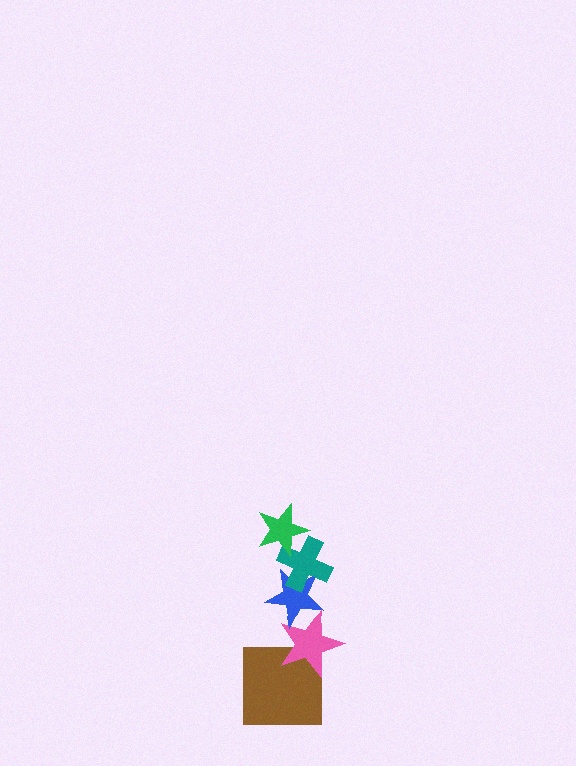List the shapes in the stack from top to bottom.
From top to bottom: the green star, the teal cross, the blue star, the pink star, the brown square.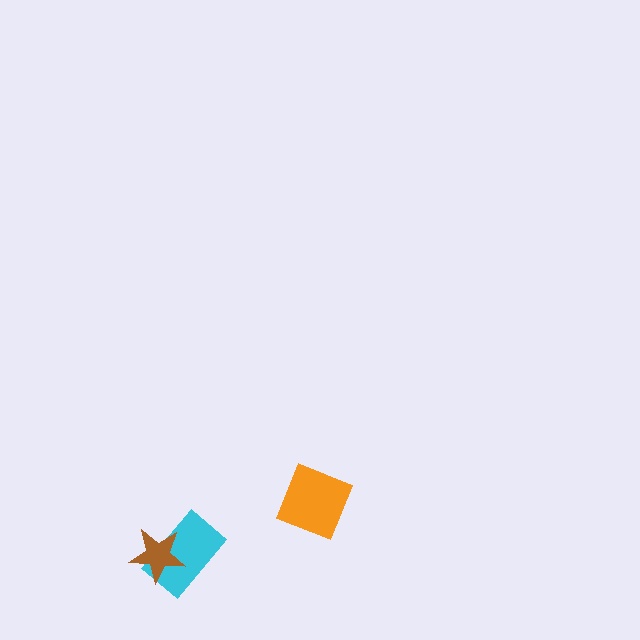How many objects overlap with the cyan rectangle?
1 object overlaps with the cyan rectangle.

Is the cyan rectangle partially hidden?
Yes, it is partially covered by another shape.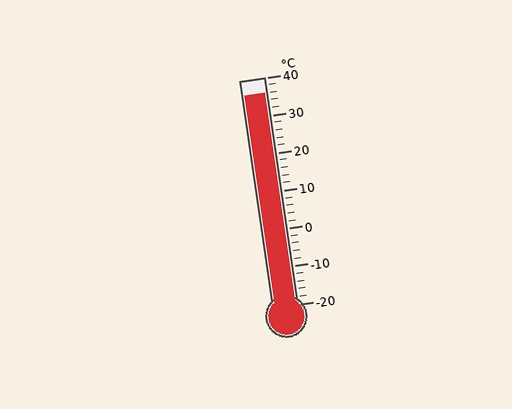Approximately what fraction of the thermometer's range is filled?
The thermometer is filled to approximately 95% of its range.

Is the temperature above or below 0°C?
The temperature is above 0°C.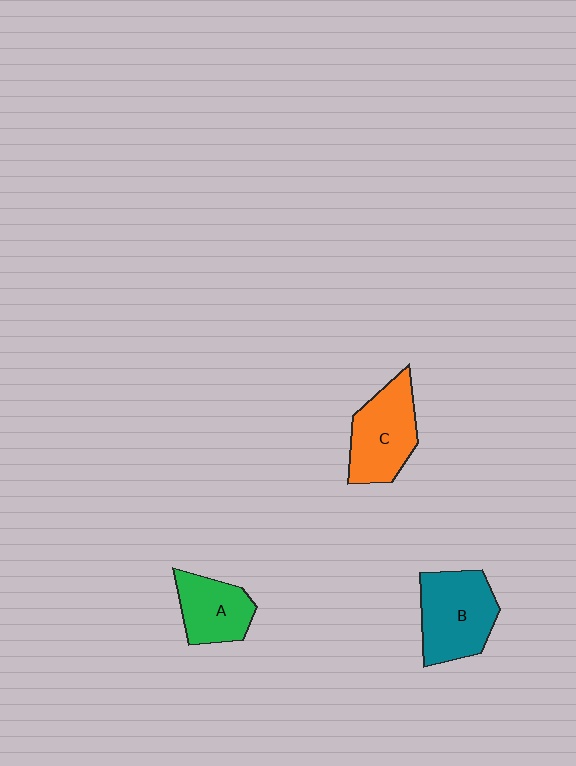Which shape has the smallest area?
Shape A (green).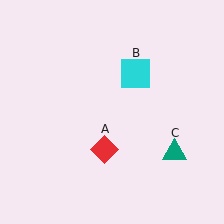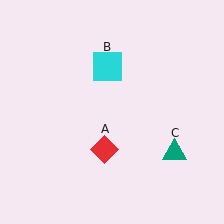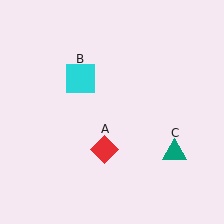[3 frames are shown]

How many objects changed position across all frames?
1 object changed position: cyan square (object B).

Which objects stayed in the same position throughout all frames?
Red diamond (object A) and teal triangle (object C) remained stationary.